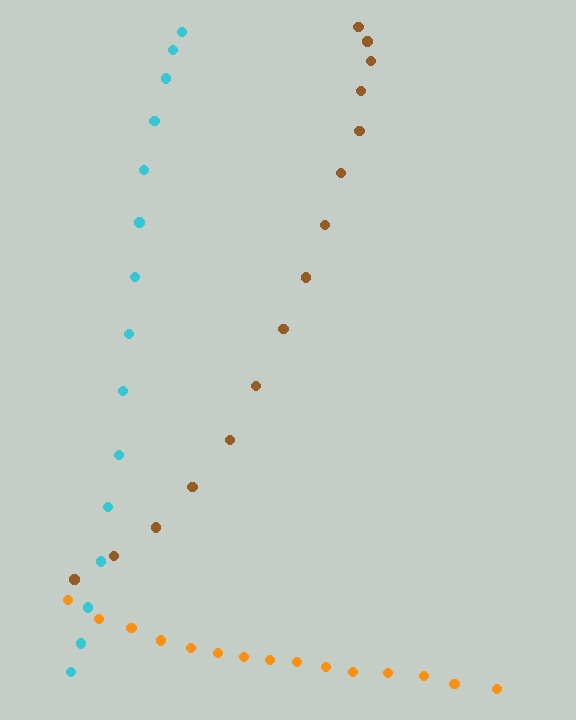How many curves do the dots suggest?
There are 3 distinct paths.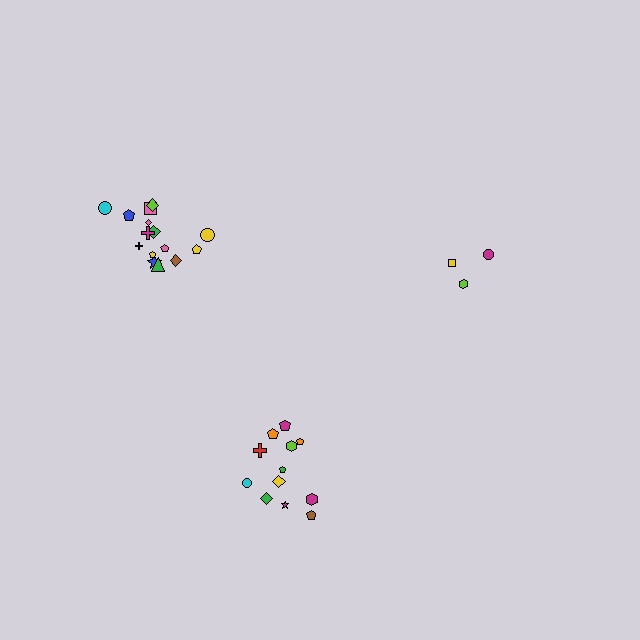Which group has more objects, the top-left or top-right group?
The top-left group.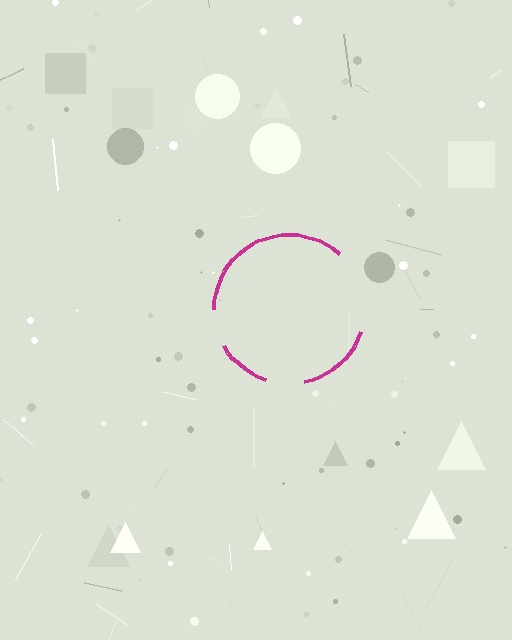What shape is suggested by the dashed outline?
The dashed outline suggests a circle.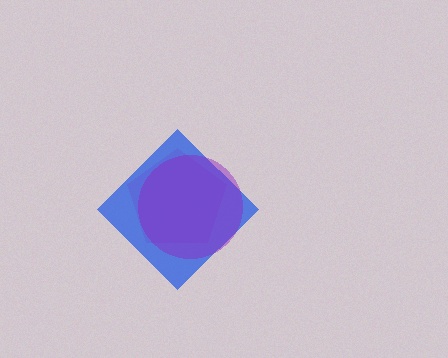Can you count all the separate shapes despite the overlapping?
Yes, there are 3 separate shapes.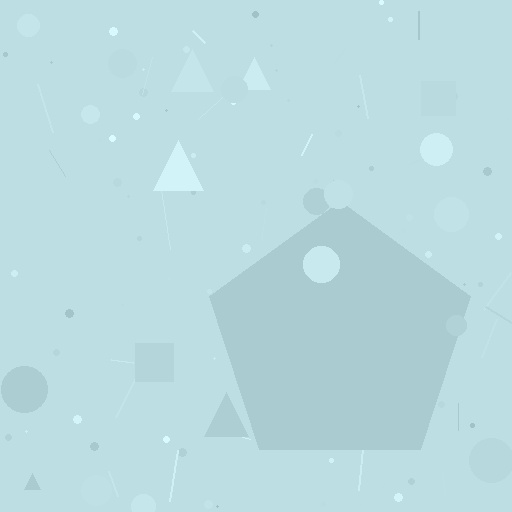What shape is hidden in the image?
A pentagon is hidden in the image.